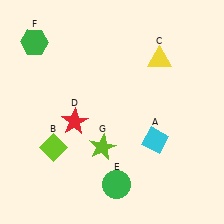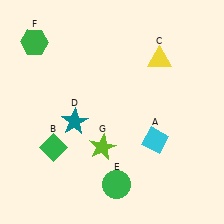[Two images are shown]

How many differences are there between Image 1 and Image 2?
There are 2 differences between the two images.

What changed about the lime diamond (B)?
In Image 1, B is lime. In Image 2, it changed to green.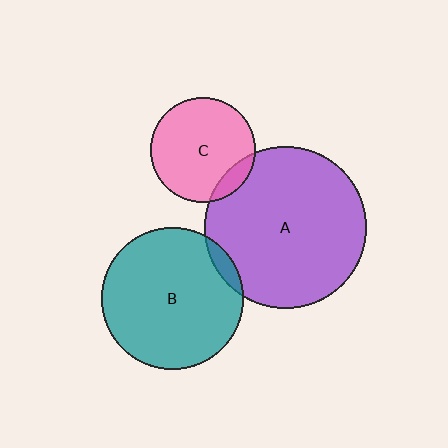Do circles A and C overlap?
Yes.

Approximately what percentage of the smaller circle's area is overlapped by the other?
Approximately 10%.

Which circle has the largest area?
Circle A (purple).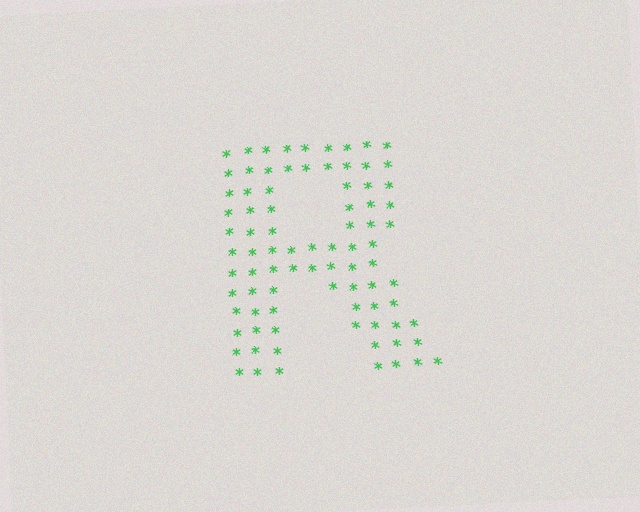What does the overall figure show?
The overall figure shows the letter R.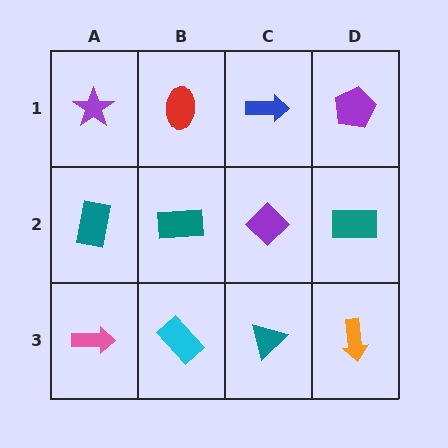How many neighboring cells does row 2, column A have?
3.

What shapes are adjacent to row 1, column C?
A purple diamond (row 2, column C), a red ellipse (row 1, column B), a purple pentagon (row 1, column D).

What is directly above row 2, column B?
A red ellipse.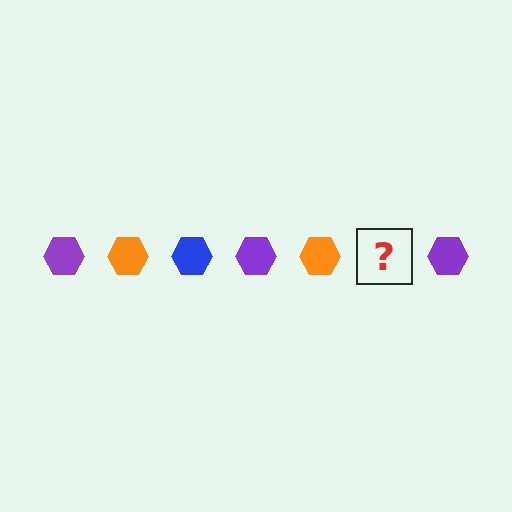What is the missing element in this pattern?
The missing element is a blue hexagon.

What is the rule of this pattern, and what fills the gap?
The rule is that the pattern cycles through purple, orange, blue hexagons. The gap should be filled with a blue hexagon.